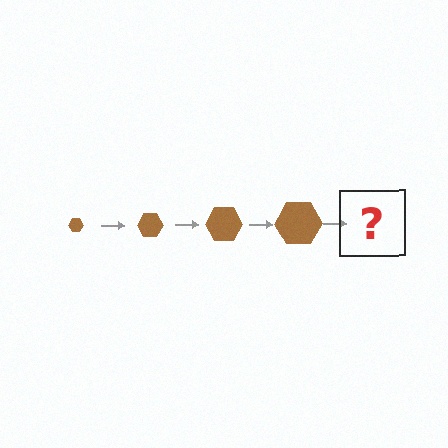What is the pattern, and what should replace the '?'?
The pattern is that the hexagon gets progressively larger each step. The '?' should be a brown hexagon, larger than the previous one.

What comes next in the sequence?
The next element should be a brown hexagon, larger than the previous one.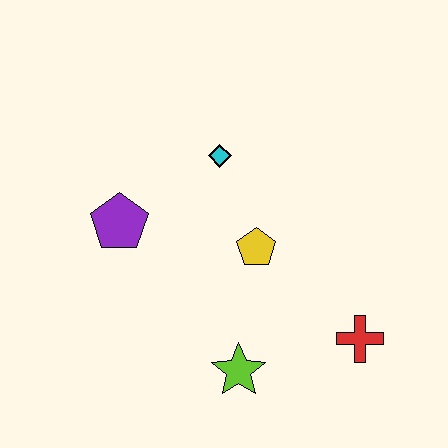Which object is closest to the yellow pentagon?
The cyan diamond is closest to the yellow pentagon.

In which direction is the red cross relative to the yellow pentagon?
The red cross is to the right of the yellow pentagon.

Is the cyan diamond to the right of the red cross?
No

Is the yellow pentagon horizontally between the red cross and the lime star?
Yes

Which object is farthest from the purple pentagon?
The red cross is farthest from the purple pentagon.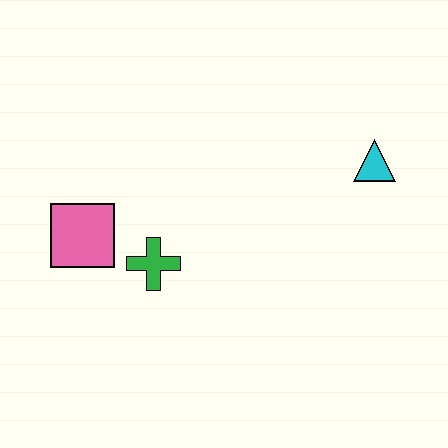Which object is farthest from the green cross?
The cyan triangle is farthest from the green cross.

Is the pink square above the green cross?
Yes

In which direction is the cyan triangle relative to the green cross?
The cyan triangle is to the right of the green cross.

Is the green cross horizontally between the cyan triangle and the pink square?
Yes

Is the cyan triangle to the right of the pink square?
Yes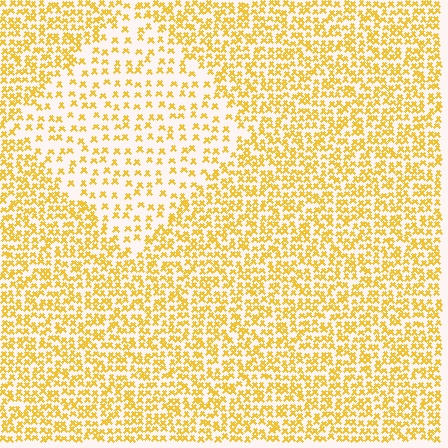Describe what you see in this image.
The image contains small yellow elements arranged at two different densities. A diamond-shaped region is visible where the elements are less densely packed than the surrounding area.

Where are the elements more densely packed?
The elements are more densely packed outside the diamond boundary.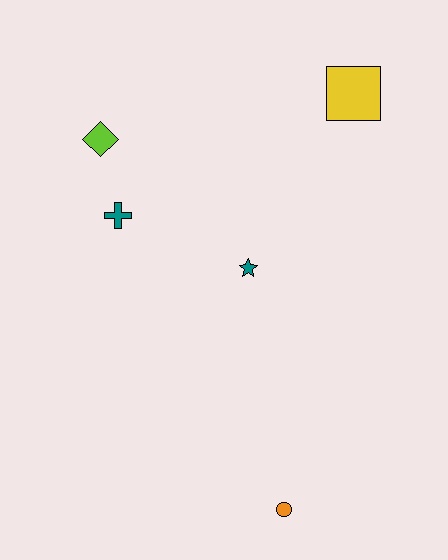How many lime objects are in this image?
There is 1 lime object.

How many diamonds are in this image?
There is 1 diamond.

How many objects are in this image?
There are 5 objects.